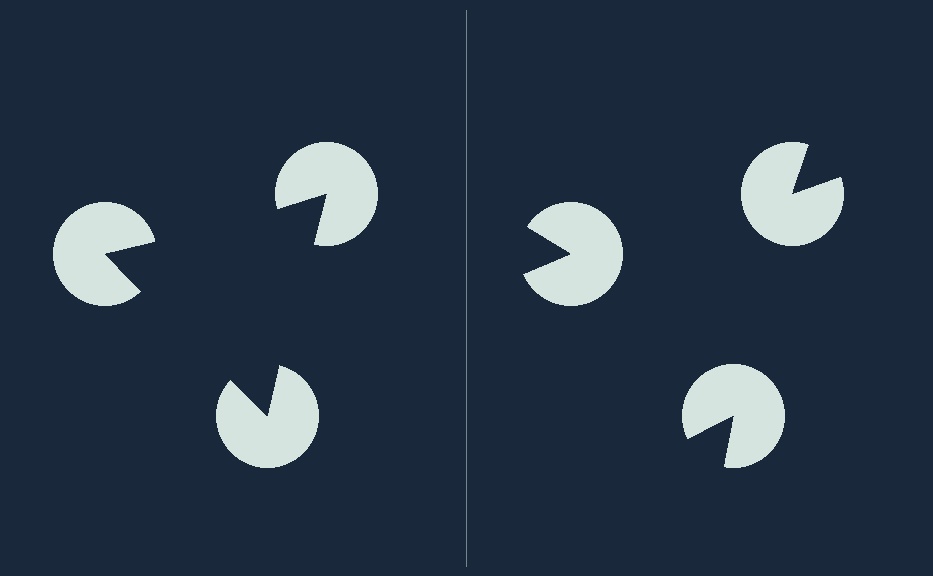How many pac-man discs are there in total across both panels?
6 — 3 on each side.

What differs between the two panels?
The pac-man discs are positioned identically on both sides; only the wedge orientations differ. On the left they align to a triangle; on the right they are misaligned.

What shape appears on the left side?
An illusory triangle.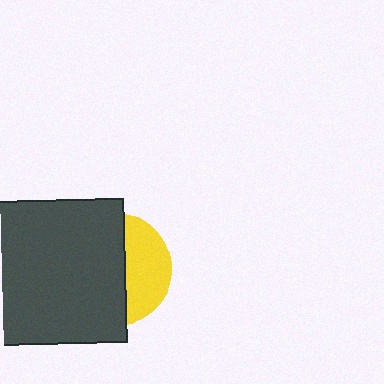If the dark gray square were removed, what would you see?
You would see the complete yellow circle.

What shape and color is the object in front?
The object in front is a dark gray square.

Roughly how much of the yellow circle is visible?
A small part of it is visible (roughly 39%).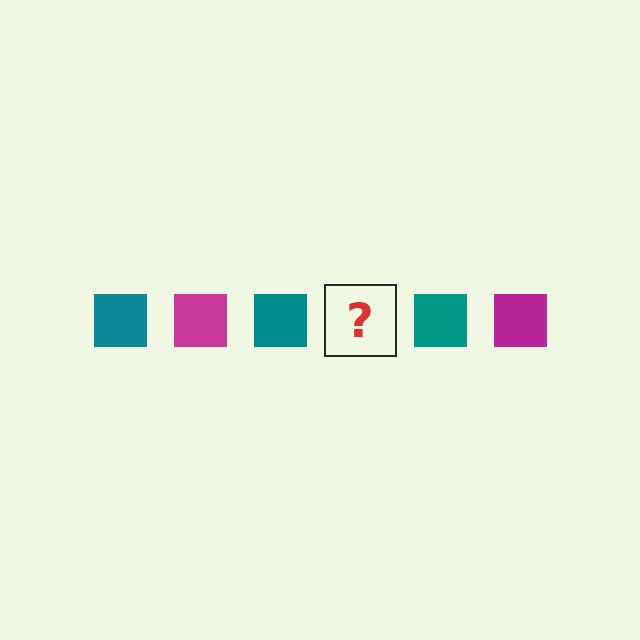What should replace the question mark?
The question mark should be replaced with a magenta square.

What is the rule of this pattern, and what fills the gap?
The rule is that the pattern cycles through teal, magenta squares. The gap should be filled with a magenta square.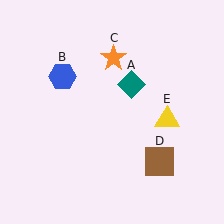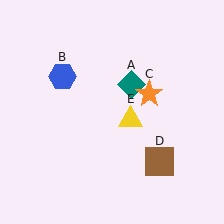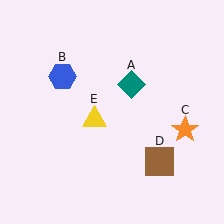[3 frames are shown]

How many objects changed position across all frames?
2 objects changed position: orange star (object C), yellow triangle (object E).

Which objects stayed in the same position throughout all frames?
Teal diamond (object A) and blue hexagon (object B) and brown square (object D) remained stationary.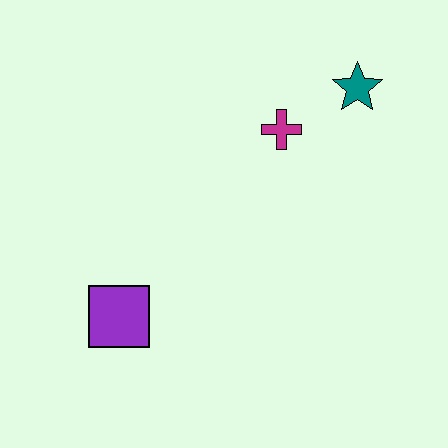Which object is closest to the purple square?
The magenta cross is closest to the purple square.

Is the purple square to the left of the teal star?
Yes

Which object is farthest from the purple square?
The teal star is farthest from the purple square.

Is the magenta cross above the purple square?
Yes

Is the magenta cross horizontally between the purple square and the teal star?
Yes